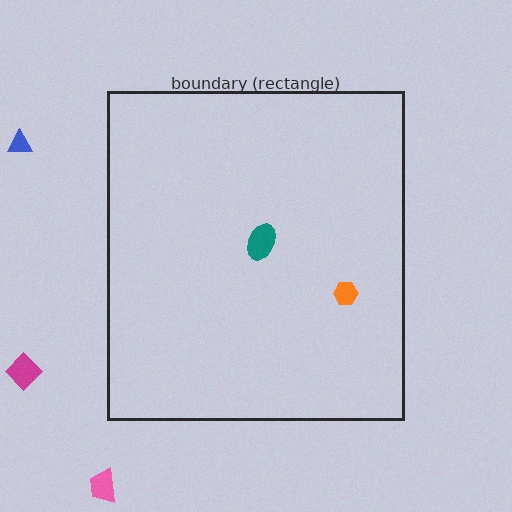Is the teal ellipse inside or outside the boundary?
Inside.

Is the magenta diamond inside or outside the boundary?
Outside.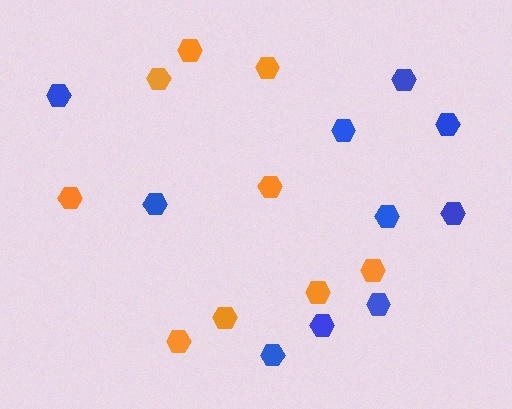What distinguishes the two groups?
There are 2 groups: one group of blue hexagons (10) and one group of orange hexagons (9).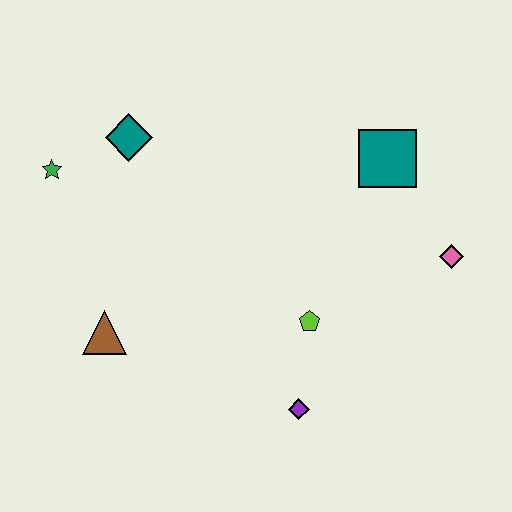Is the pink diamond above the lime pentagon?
Yes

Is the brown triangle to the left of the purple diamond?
Yes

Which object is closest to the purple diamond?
The lime pentagon is closest to the purple diamond.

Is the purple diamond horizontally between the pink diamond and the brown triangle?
Yes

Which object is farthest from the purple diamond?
The green star is farthest from the purple diamond.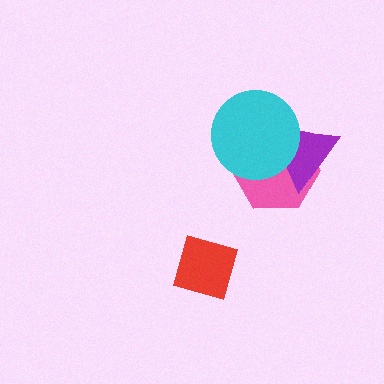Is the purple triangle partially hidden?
Yes, it is partially covered by another shape.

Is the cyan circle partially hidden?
No, no other shape covers it.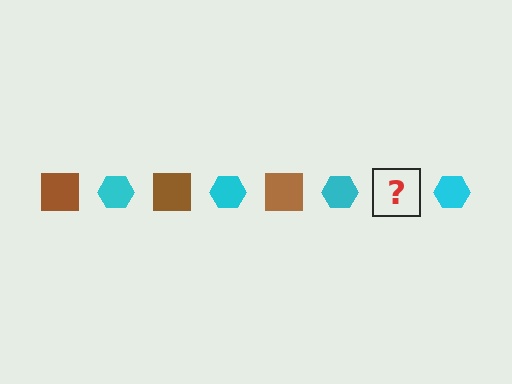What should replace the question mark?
The question mark should be replaced with a brown square.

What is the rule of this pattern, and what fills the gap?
The rule is that the pattern alternates between brown square and cyan hexagon. The gap should be filled with a brown square.